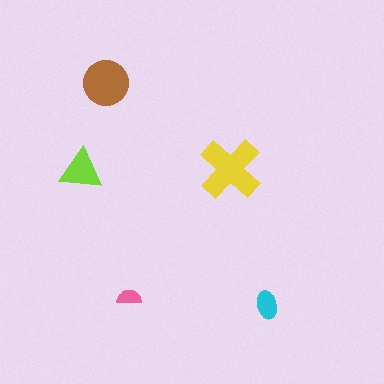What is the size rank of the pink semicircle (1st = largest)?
5th.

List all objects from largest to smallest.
The yellow cross, the brown circle, the lime triangle, the cyan ellipse, the pink semicircle.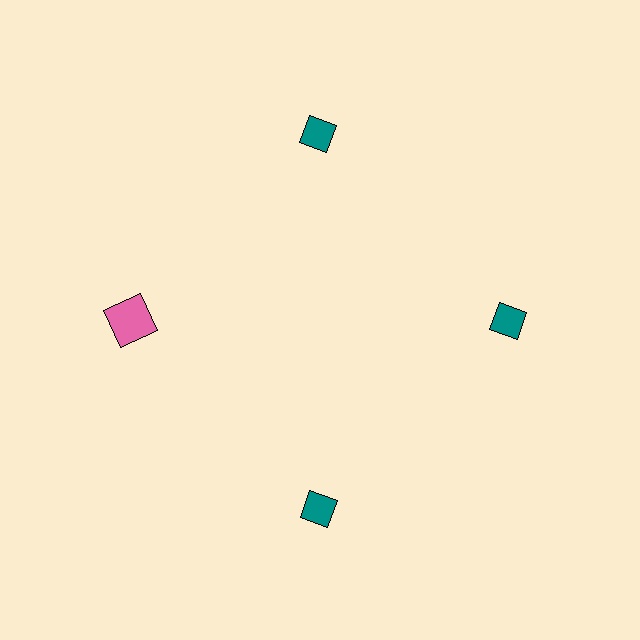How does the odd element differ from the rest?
It differs in both color (pink instead of teal) and shape (square instead of diamond).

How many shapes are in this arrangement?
There are 4 shapes arranged in a ring pattern.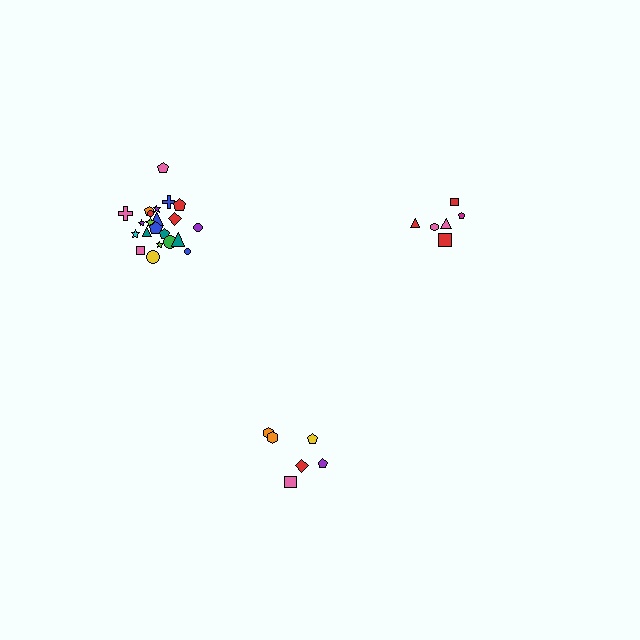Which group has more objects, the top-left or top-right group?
The top-left group.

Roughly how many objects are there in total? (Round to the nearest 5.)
Roughly 35 objects in total.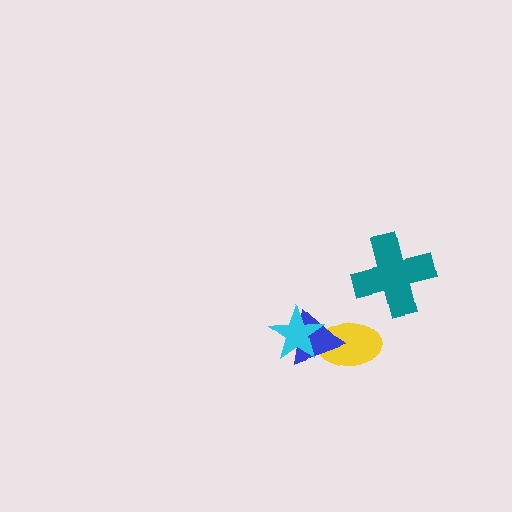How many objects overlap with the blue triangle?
2 objects overlap with the blue triangle.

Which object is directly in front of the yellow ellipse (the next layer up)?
The blue triangle is directly in front of the yellow ellipse.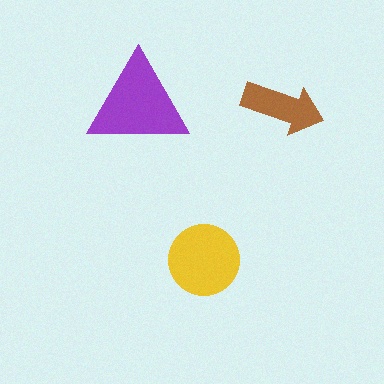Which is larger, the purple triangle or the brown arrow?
The purple triangle.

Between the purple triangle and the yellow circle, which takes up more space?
The purple triangle.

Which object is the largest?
The purple triangle.